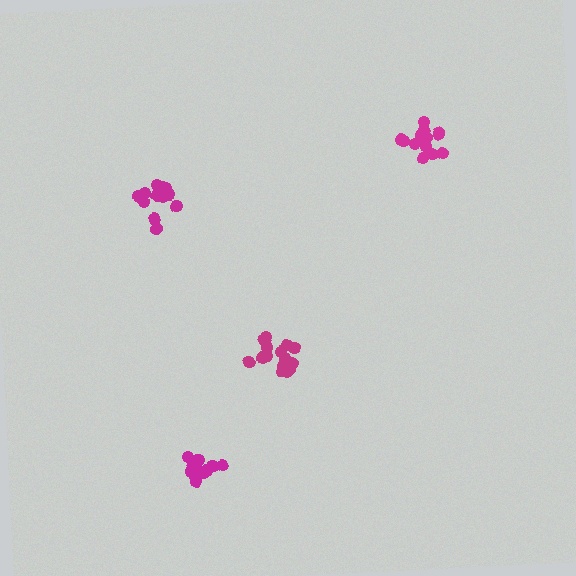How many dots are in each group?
Group 1: 15 dots, Group 2: 14 dots, Group 3: 12 dots, Group 4: 14 dots (55 total).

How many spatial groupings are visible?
There are 4 spatial groupings.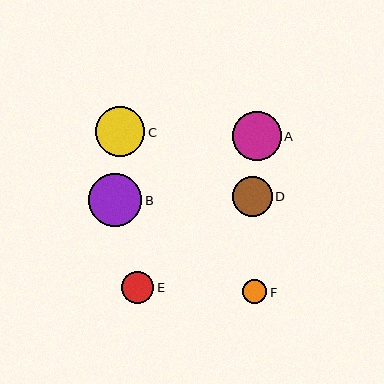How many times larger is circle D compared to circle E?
Circle D is approximately 1.2 times the size of circle E.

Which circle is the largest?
Circle B is the largest with a size of approximately 53 pixels.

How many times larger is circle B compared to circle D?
Circle B is approximately 1.3 times the size of circle D.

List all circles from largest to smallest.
From largest to smallest: B, C, A, D, E, F.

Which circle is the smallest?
Circle F is the smallest with a size of approximately 24 pixels.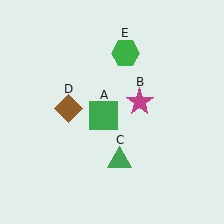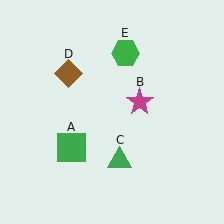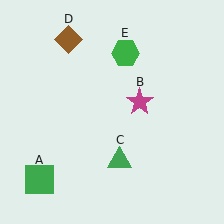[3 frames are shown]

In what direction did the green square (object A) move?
The green square (object A) moved down and to the left.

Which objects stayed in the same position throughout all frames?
Magenta star (object B) and green triangle (object C) and green hexagon (object E) remained stationary.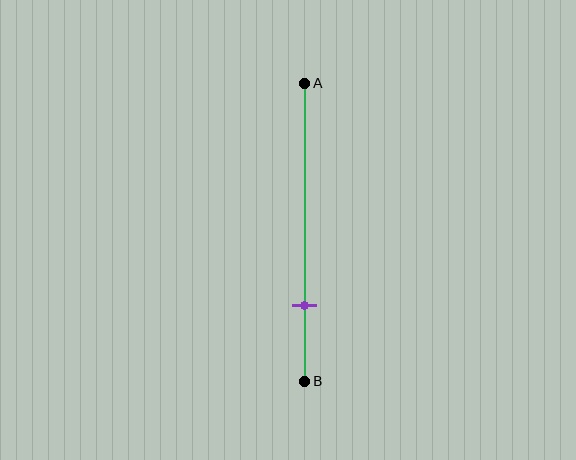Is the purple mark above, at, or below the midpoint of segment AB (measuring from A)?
The purple mark is below the midpoint of segment AB.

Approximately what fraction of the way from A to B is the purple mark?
The purple mark is approximately 75% of the way from A to B.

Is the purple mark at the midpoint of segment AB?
No, the mark is at about 75% from A, not at the 50% midpoint.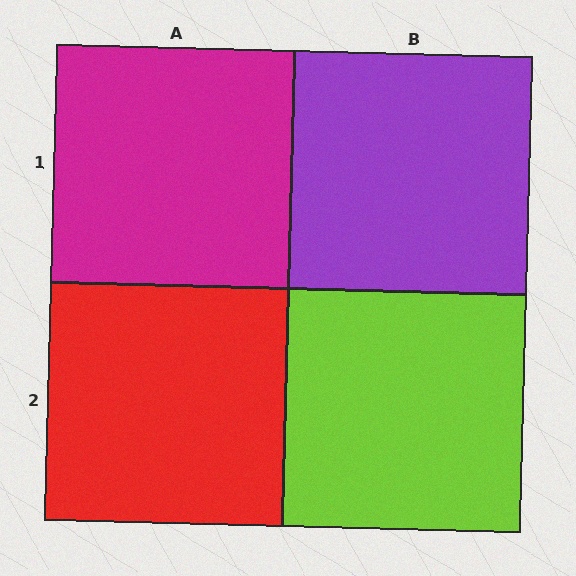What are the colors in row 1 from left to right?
Magenta, purple.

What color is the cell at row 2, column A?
Red.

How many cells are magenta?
1 cell is magenta.